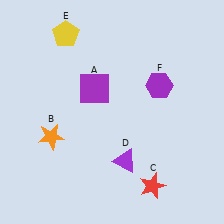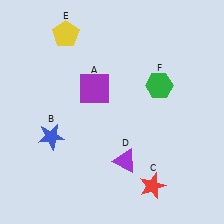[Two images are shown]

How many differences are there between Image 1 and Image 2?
There are 2 differences between the two images.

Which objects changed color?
B changed from orange to blue. F changed from purple to green.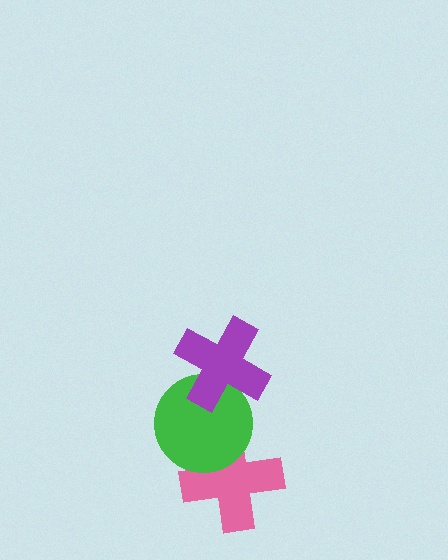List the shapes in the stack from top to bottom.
From top to bottom: the purple cross, the green circle, the pink cross.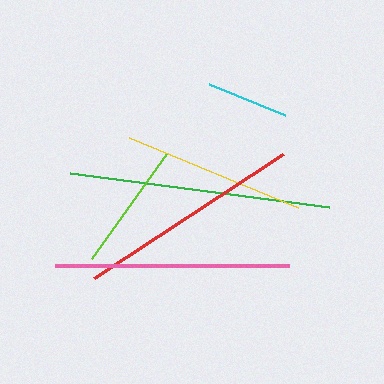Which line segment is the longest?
The green line is the longest at approximately 261 pixels.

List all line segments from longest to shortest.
From longest to shortest: green, pink, red, yellow, lime, cyan.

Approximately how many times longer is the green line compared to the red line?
The green line is approximately 1.2 times the length of the red line.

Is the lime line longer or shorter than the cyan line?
The lime line is longer than the cyan line.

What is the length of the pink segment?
The pink segment is approximately 235 pixels long.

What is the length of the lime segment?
The lime segment is approximately 129 pixels long.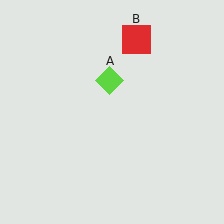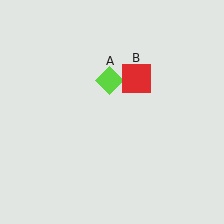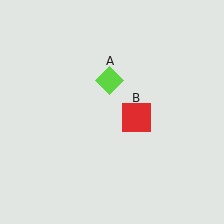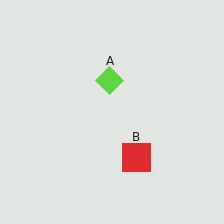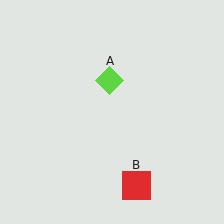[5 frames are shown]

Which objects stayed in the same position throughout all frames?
Lime diamond (object A) remained stationary.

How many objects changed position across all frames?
1 object changed position: red square (object B).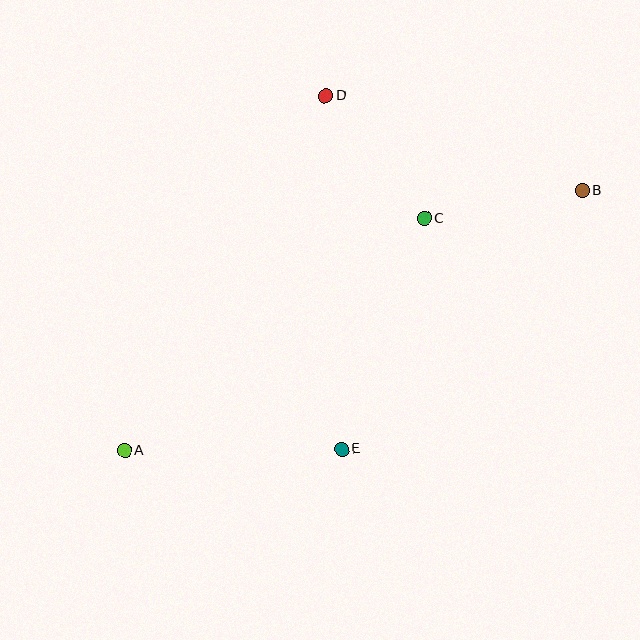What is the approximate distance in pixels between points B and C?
The distance between B and C is approximately 160 pixels.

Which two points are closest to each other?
Points C and D are closest to each other.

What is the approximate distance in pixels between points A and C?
The distance between A and C is approximately 379 pixels.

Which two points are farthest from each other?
Points A and B are farthest from each other.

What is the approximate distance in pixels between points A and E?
The distance between A and E is approximately 217 pixels.